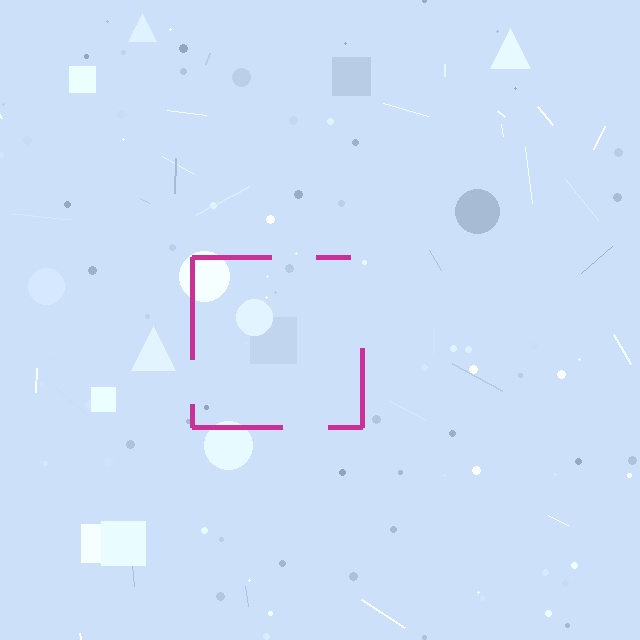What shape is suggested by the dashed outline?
The dashed outline suggests a square.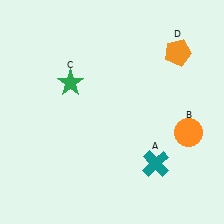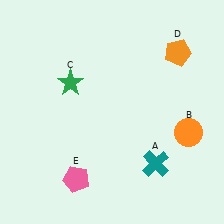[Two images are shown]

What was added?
A pink pentagon (E) was added in Image 2.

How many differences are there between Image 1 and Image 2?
There is 1 difference between the two images.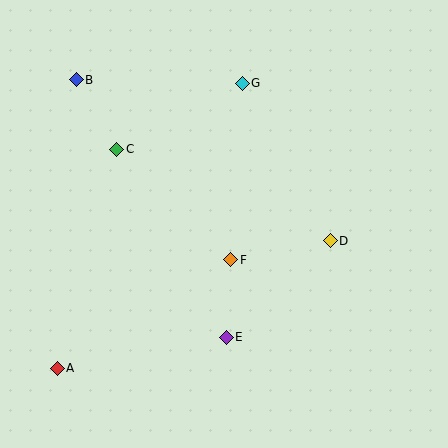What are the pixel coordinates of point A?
Point A is at (57, 368).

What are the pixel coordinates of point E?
Point E is at (226, 337).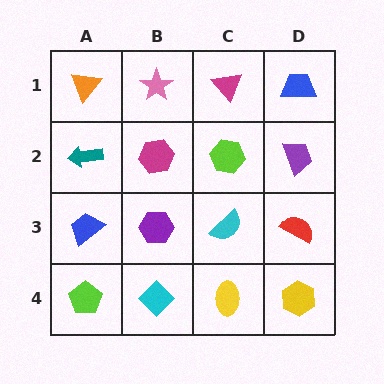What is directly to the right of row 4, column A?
A cyan diamond.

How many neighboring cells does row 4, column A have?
2.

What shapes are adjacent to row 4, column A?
A blue trapezoid (row 3, column A), a cyan diamond (row 4, column B).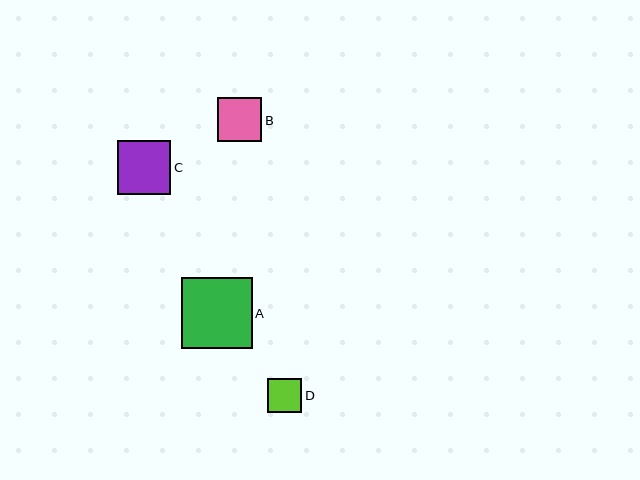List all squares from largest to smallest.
From largest to smallest: A, C, B, D.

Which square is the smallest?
Square D is the smallest with a size of approximately 34 pixels.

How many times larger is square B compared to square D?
Square B is approximately 1.3 times the size of square D.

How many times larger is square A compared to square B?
Square A is approximately 1.6 times the size of square B.